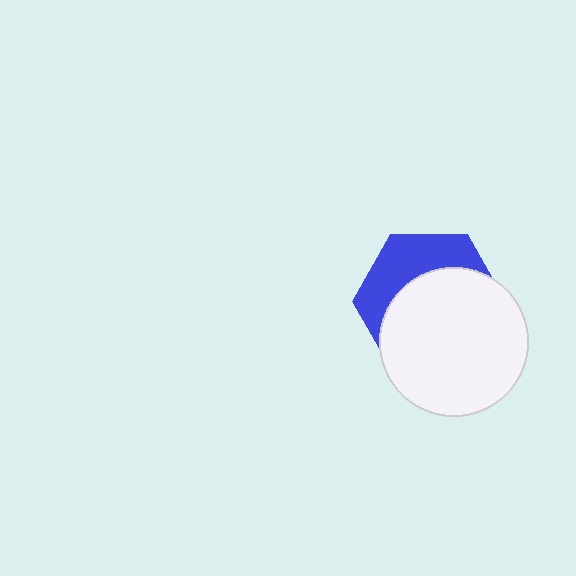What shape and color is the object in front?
The object in front is a white circle.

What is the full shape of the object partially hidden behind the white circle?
The partially hidden object is a blue hexagon.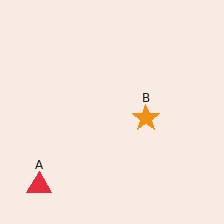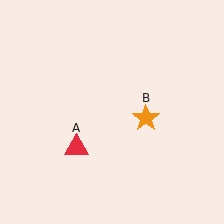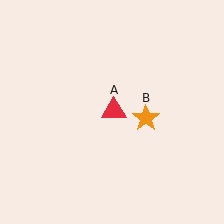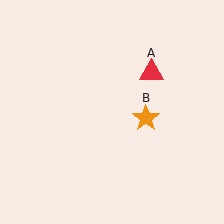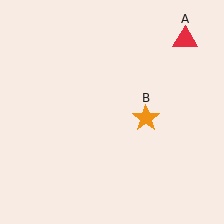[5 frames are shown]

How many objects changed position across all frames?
1 object changed position: red triangle (object A).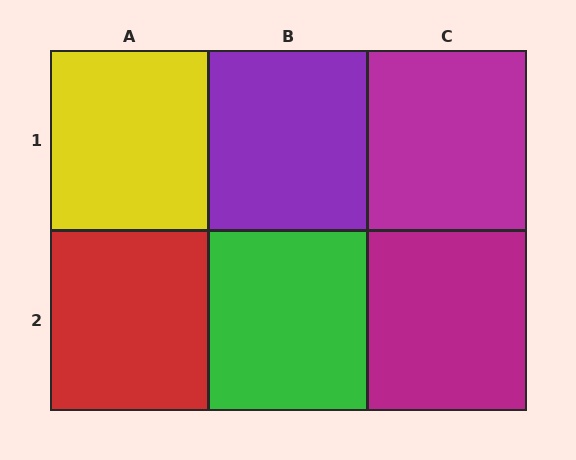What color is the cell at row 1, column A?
Yellow.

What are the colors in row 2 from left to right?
Red, green, magenta.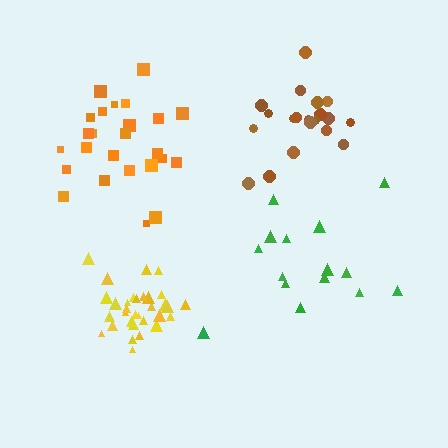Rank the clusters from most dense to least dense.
yellow, orange, brown, green.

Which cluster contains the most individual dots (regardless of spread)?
Yellow (32).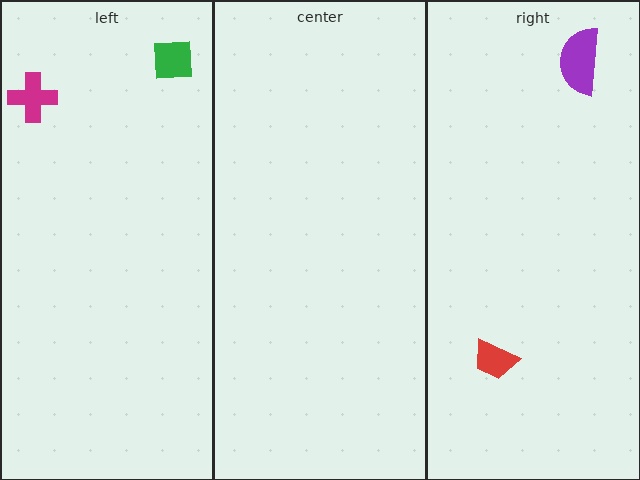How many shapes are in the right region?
2.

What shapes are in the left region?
The green square, the magenta cross.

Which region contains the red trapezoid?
The right region.